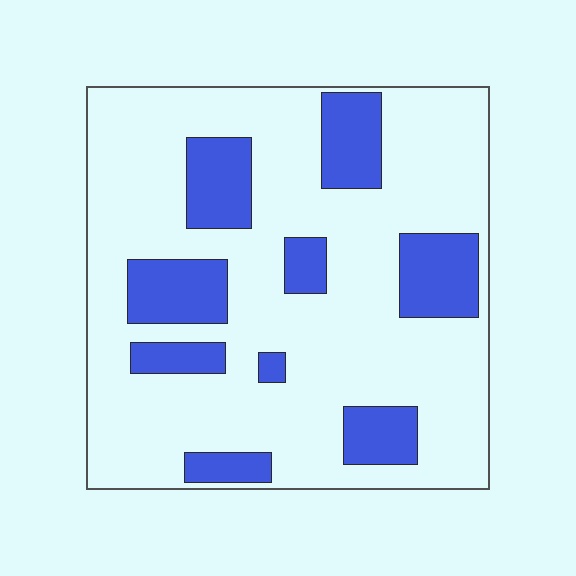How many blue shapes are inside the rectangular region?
9.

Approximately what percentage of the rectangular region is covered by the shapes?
Approximately 25%.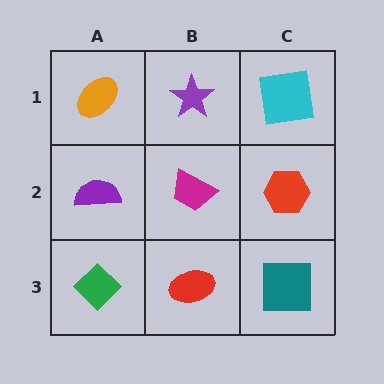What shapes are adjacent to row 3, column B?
A magenta trapezoid (row 2, column B), a green diamond (row 3, column A), a teal square (row 3, column C).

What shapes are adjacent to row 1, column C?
A red hexagon (row 2, column C), a purple star (row 1, column B).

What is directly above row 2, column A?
An orange ellipse.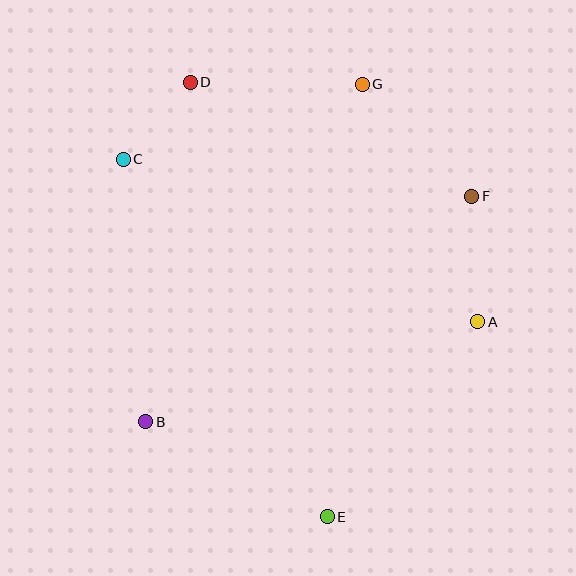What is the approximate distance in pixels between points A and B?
The distance between A and B is approximately 347 pixels.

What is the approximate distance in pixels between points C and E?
The distance between C and E is approximately 412 pixels.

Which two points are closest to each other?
Points C and D are closest to each other.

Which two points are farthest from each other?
Points D and E are farthest from each other.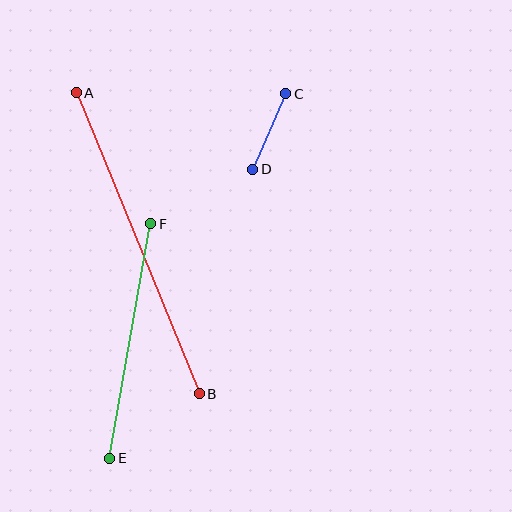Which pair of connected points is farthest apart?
Points A and B are farthest apart.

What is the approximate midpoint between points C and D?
The midpoint is at approximately (269, 132) pixels.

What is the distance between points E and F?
The distance is approximately 238 pixels.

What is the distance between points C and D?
The distance is approximately 82 pixels.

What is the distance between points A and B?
The distance is approximately 326 pixels.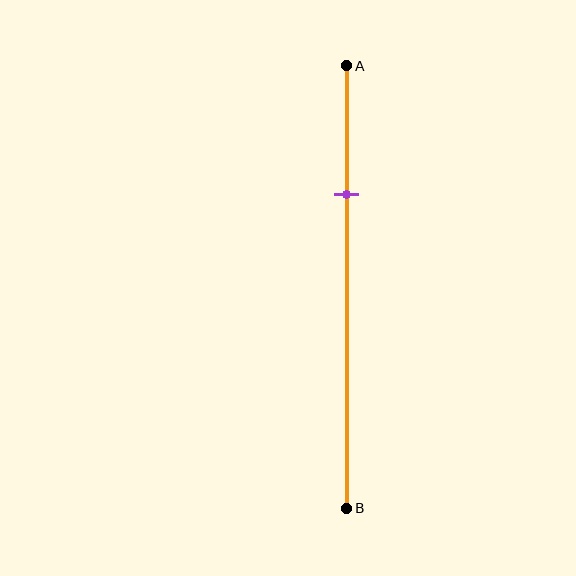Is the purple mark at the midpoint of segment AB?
No, the mark is at about 30% from A, not at the 50% midpoint.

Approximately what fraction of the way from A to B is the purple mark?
The purple mark is approximately 30% of the way from A to B.